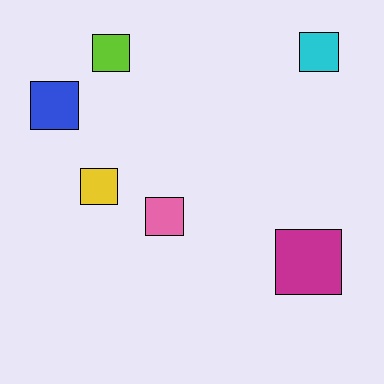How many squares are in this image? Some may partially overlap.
There are 6 squares.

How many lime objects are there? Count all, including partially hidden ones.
There is 1 lime object.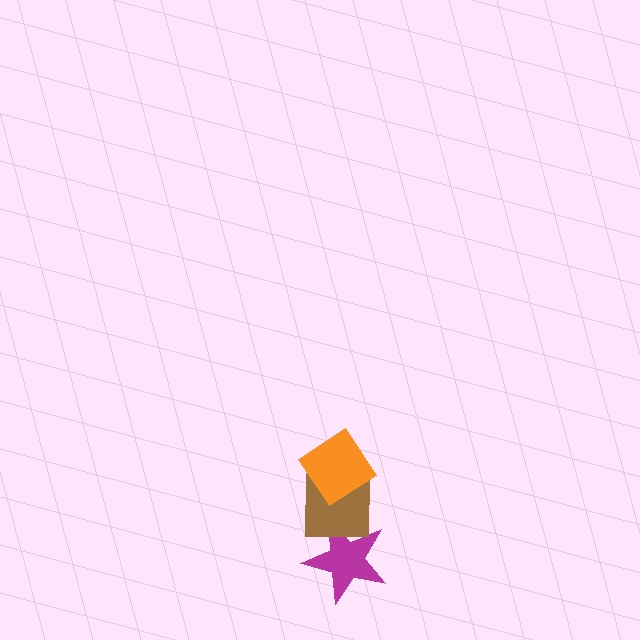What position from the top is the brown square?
The brown square is 2nd from the top.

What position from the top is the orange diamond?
The orange diamond is 1st from the top.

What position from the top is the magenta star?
The magenta star is 3rd from the top.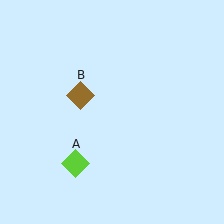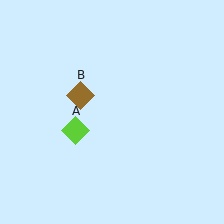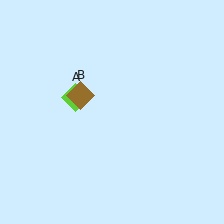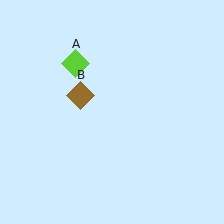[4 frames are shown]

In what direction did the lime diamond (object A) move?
The lime diamond (object A) moved up.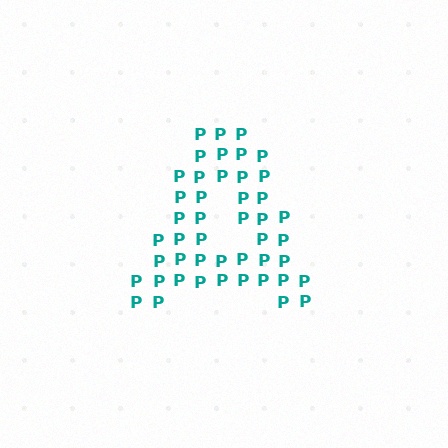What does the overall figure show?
The overall figure shows the letter A.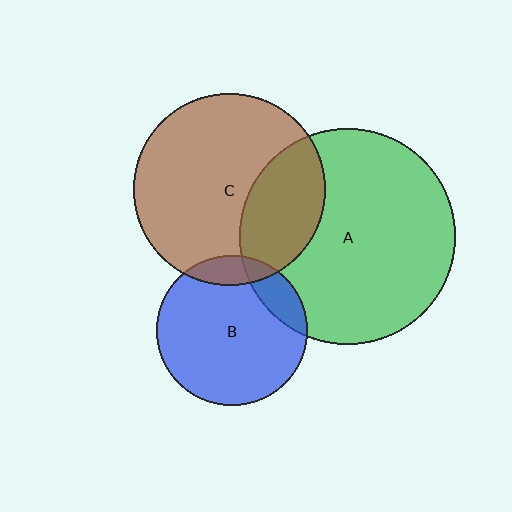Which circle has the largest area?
Circle A (green).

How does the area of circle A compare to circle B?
Approximately 2.1 times.